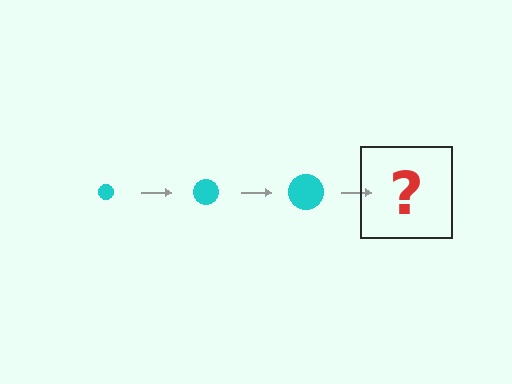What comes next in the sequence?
The next element should be a cyan circle, larger than the previous one.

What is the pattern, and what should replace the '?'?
The pattern is that the circle gets progressively larger each step. The '?' should be a cyan circle, larger than the previous one.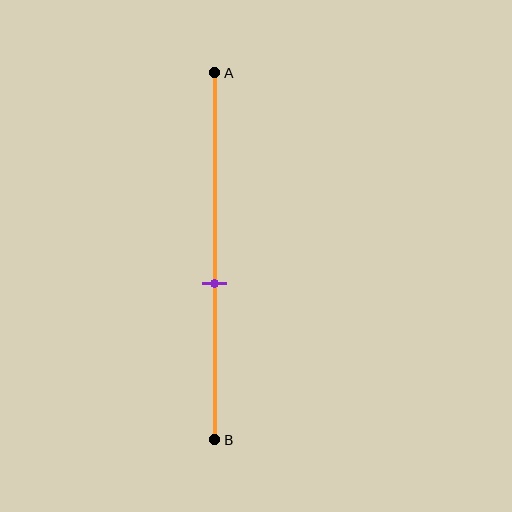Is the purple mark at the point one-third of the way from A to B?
No, the mark is at about 60% from A, not at the 33% one-third point.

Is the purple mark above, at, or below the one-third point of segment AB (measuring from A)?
The purple mark is below the one-third point of segment AB.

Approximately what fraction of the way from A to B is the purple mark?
The purple mark is approximately 60% of the way from A to B.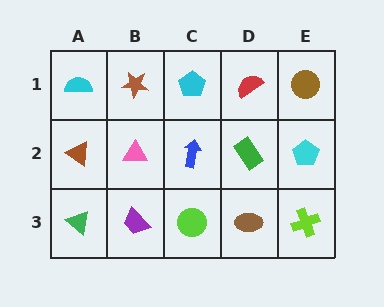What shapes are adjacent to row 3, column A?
A brown triangle (row 2, column A), a purple trapezoid (row 3, column B).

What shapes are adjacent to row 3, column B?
A pink triangle (row 2, column B), a green triangle (row 3, column A), a lime circle (row 3, column C).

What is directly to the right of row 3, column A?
A purple trapezoid.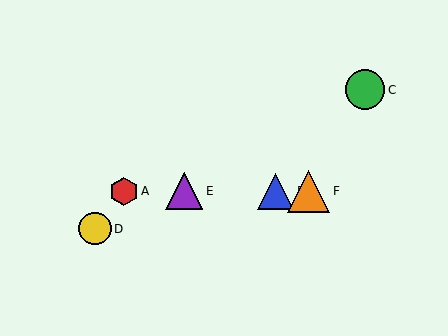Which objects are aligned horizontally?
Objects A, B, E, F are aligned horizontally.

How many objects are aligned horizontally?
4 objects (A, B, E, F) are aligned horizontally.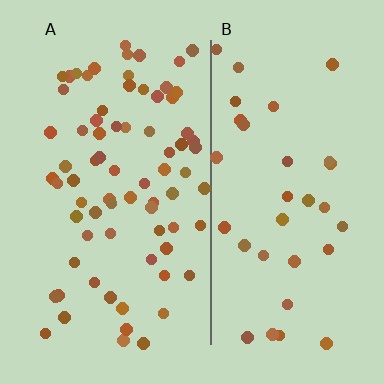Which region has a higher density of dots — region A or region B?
A (the left).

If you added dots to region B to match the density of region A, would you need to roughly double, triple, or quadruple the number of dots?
Approximately double.